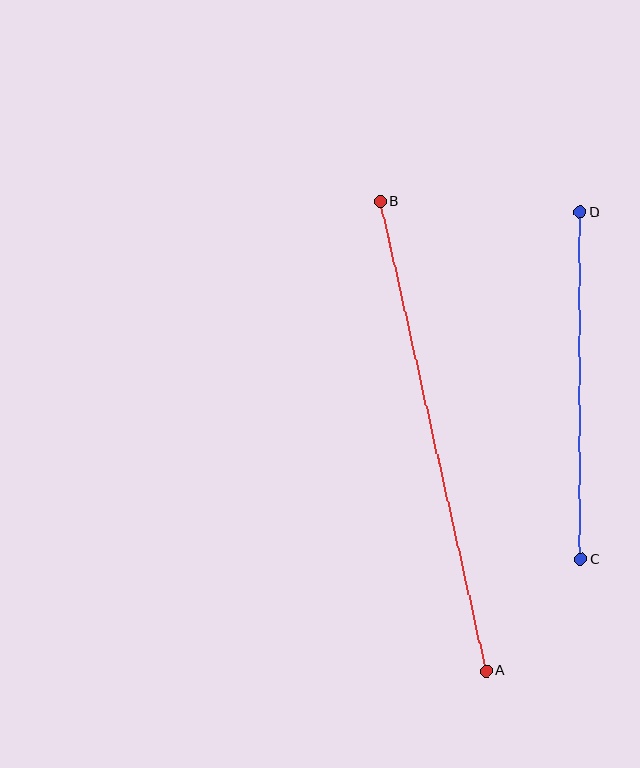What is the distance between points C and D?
The distance is approximately 347 pixels.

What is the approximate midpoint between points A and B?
The midpoint is at approximately (433, 436) pixels.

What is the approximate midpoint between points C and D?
The midpoint is at approximately (580, 386) pixels.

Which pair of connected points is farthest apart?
Points A and B are farthest apart.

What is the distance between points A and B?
The distance is approximately 481 pixels.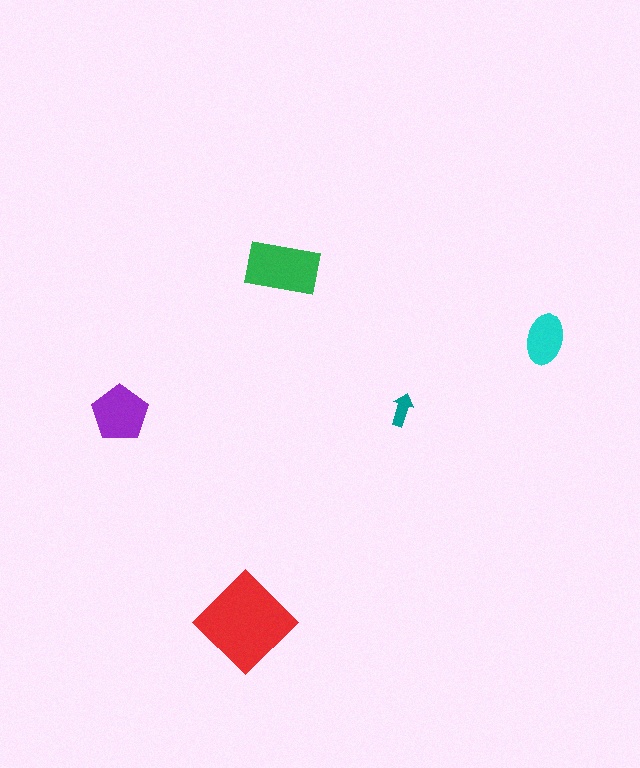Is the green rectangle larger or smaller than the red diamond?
Smaller.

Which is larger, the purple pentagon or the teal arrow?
The purple pentagon.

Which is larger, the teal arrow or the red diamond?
The red diamond.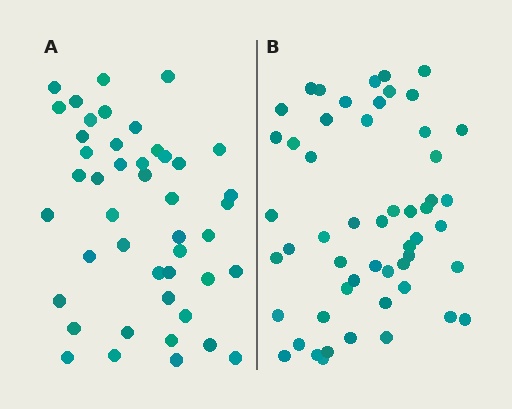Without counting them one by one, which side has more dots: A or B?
Region B (the right region) has more dots.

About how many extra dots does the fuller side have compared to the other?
Region B has roughly 8 or so more dots than region A.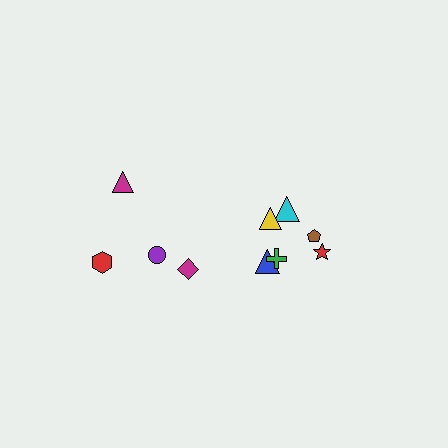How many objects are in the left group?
There are 4 objects.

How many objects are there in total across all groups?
There are 10 objects.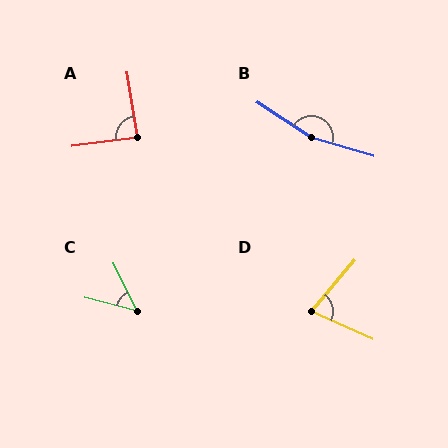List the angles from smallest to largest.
C (49°), D (75°), A (88°), B (163°).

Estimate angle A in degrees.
Approximately 88 degrees.